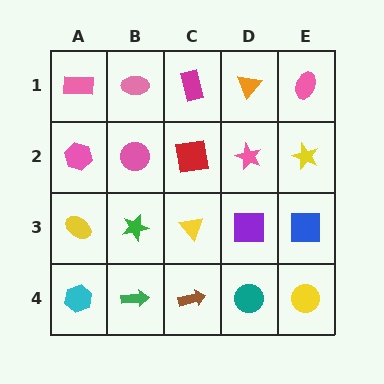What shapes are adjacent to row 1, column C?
A red square (row 2, column C), a pink ellipse (row 1, column B), an orange triangle (row 1, column D).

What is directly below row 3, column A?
A cyan hexagon.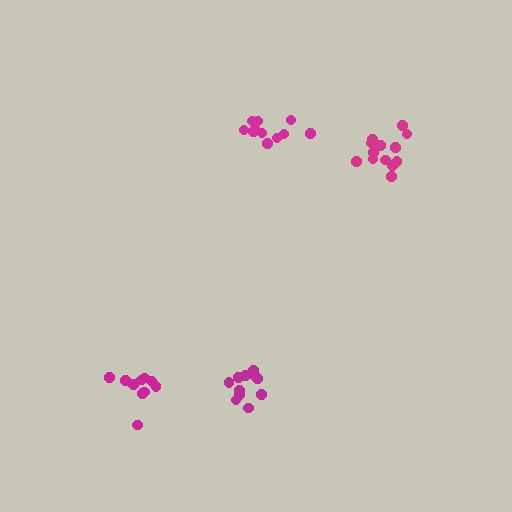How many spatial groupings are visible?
There are 4 spatial groupings.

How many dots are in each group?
Group 1: 14 dots, Group 2: 10 dots, Group 3: 11 dots, Group 4: 11 dots (46 total).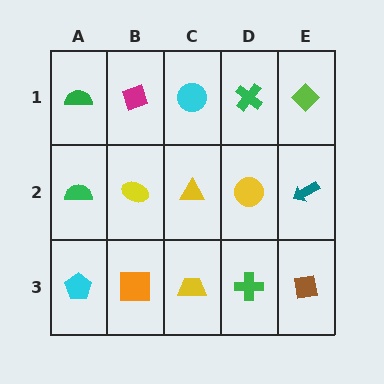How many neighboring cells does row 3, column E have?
2.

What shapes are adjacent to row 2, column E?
A lime diamond (row 1, column E), a brown square (row 3, column E), a yellow circle (row 2, column D).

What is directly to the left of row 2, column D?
A yellow triangle.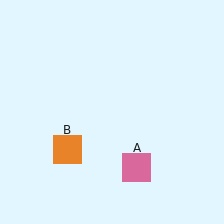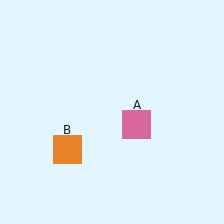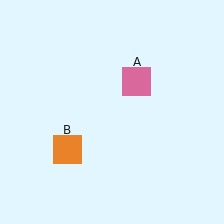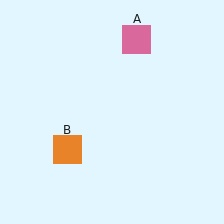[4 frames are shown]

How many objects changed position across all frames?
1 object changed position: pink square (object A).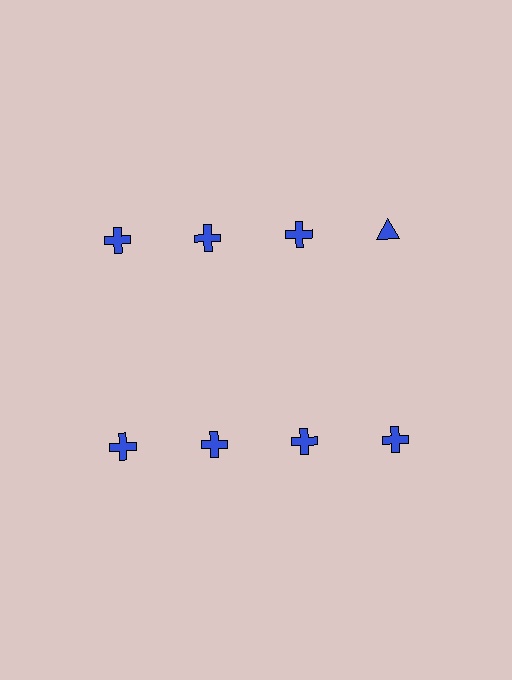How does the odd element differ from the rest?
It has a different shape: triangle instead of cross.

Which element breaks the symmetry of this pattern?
The blue triangle in the top row, second from right column breaks the symmetry. All other shapes are blue crosses.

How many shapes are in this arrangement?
There are 8 shapes arranged in a grid pattern.